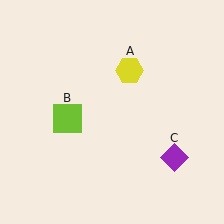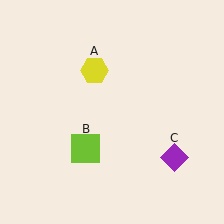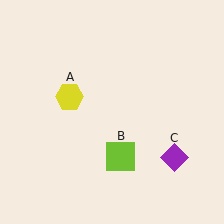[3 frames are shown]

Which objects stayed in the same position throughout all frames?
Purple diamond (object C) remained stationary.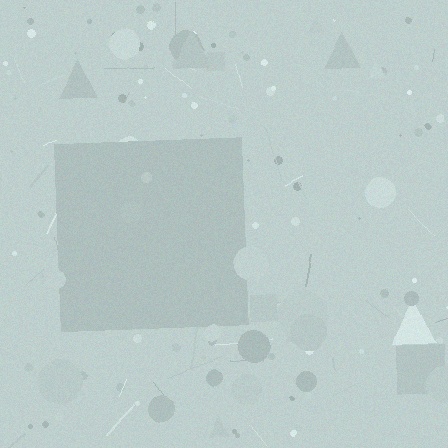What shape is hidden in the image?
A square is hidden in the image.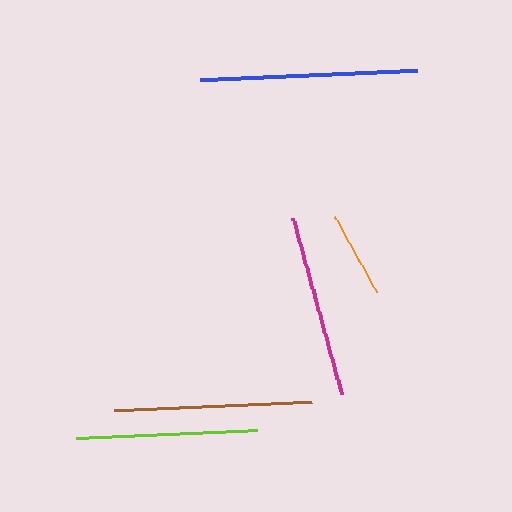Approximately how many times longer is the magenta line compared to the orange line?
The magenta line is approximately 2.1 times the length of the orange line.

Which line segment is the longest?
The blue line is the longest at approximately 217 pixels.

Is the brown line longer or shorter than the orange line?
The brown line is longer than the orange line.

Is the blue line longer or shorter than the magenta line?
The blue line is longer than the magenta line.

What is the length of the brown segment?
The brown segment is approximately 198 pixels long.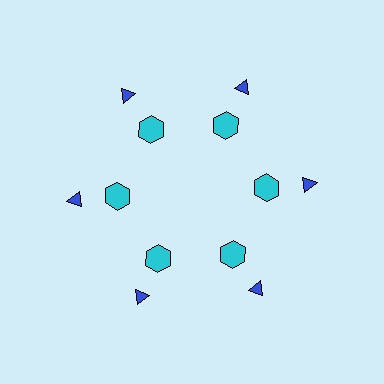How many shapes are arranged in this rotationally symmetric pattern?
There are 12 shapes, arranged in 6 groups of 2.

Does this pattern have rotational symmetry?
Yes, this pattern has 6-fold rotational symmetry. It looks the same after rotating 60 degrees around the center.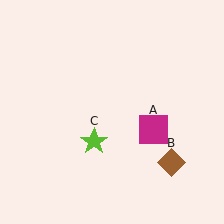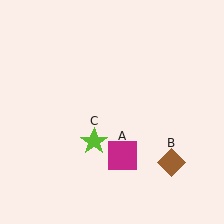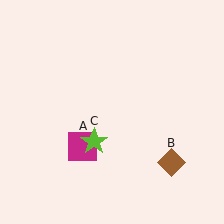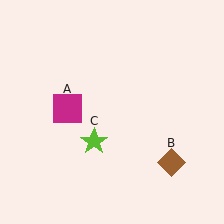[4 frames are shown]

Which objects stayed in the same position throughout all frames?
Brown diamond (object B) and lime star (object C) remained stationary.